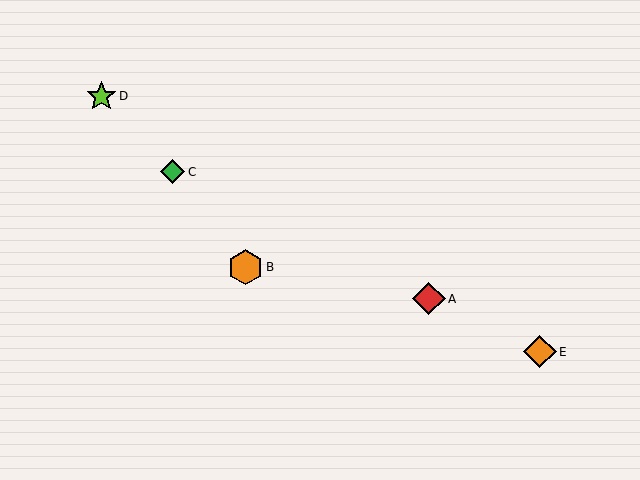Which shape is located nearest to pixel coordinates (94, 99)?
The lime star (labeled D) at (101, 96) is nearest to that location.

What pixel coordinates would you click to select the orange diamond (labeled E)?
Click at (540, 352) to select the orange diamond E.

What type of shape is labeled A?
Shape A is a red diamond.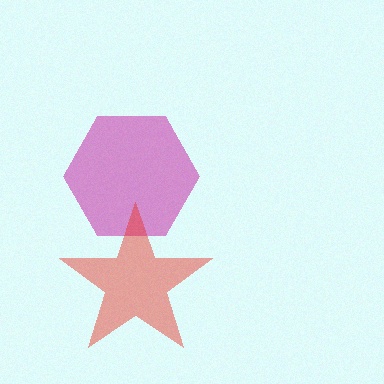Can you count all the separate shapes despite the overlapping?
Yes, there are 2 separate shapes.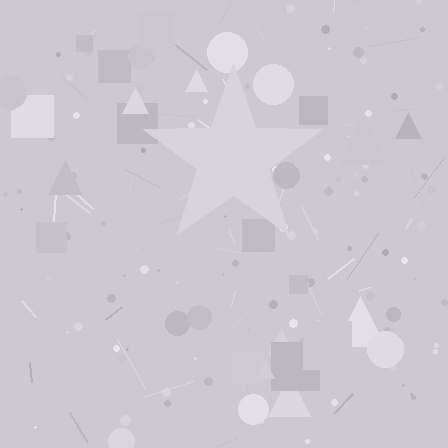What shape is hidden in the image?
A star is hidden in the image.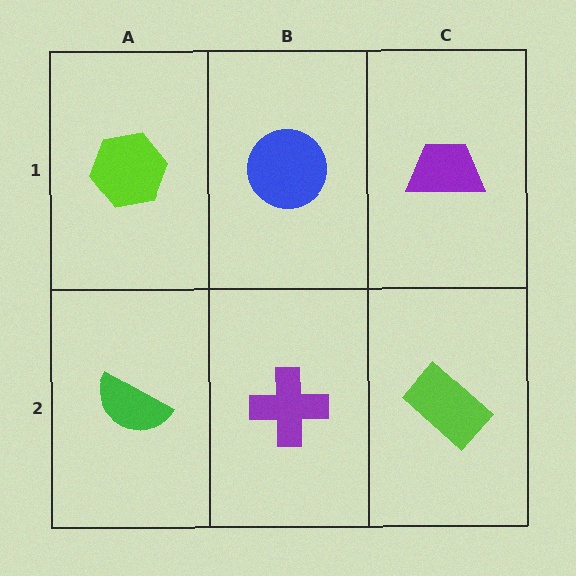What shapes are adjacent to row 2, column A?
A lime hexagon (row 1, column A), a purple cross (row 2, column B).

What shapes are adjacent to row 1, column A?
A green semicircle (row 2, column A), a blue circle (row 1, column B).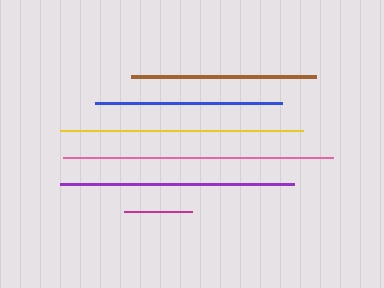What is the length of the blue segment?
The blue segment is approximately 186 pixels long.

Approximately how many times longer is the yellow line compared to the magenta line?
The yellow line is approximately 3.6 times the length of the magenta line.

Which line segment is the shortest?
The magenta line is the shortest at approximately 68 pixels.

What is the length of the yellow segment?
The yellow segment is approximately 243 pixels long.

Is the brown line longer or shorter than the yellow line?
The yellow line is longer than the brown line.